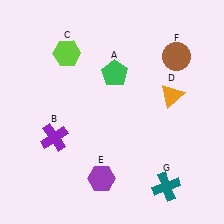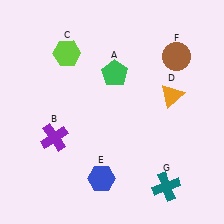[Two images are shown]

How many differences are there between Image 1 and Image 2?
There is 1 difference between the two images.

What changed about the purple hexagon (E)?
In Image 1, E is purple. In Image 2, it changed to blue.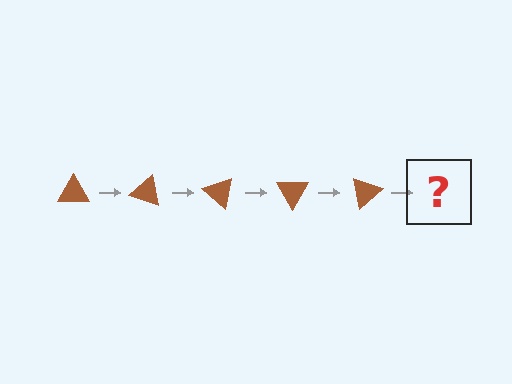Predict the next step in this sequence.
The next step is a brown triangle rotated 100 degrees.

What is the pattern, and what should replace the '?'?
The pattern is that the triangle rotates 20 degrees each step. The '?' should be a brown triangle rotated 100 degrees.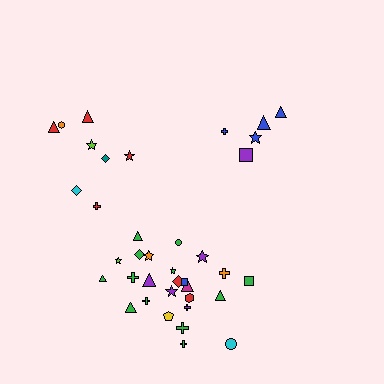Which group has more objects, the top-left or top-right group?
The top-left group.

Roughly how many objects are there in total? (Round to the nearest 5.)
Roughly 40 objects in total.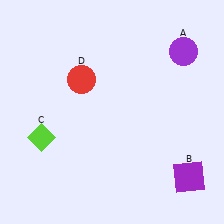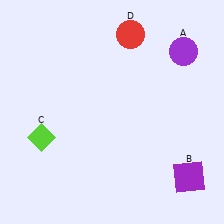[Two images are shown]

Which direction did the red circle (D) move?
The red circle (D) moved right.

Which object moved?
The red circle (D) moved right.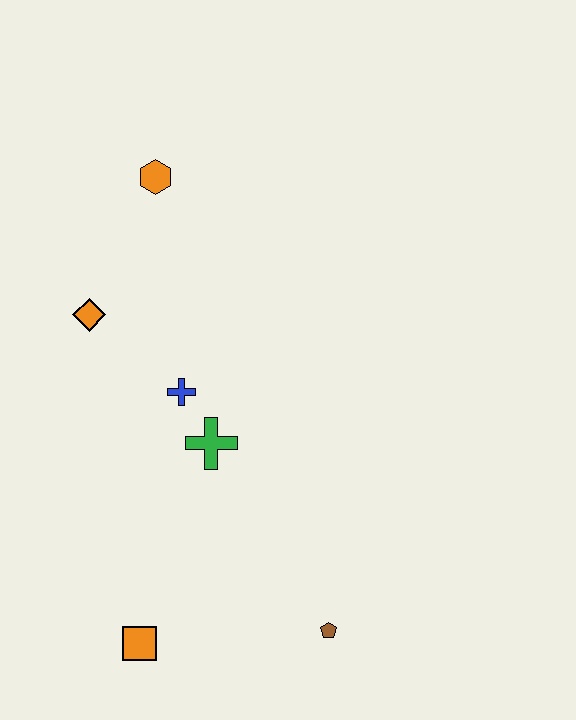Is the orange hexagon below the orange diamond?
No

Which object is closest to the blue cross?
The green cross is closest to the blue cross.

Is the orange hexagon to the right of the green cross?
No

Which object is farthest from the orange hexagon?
The brown pentagon is farthest from the orange hexagon.